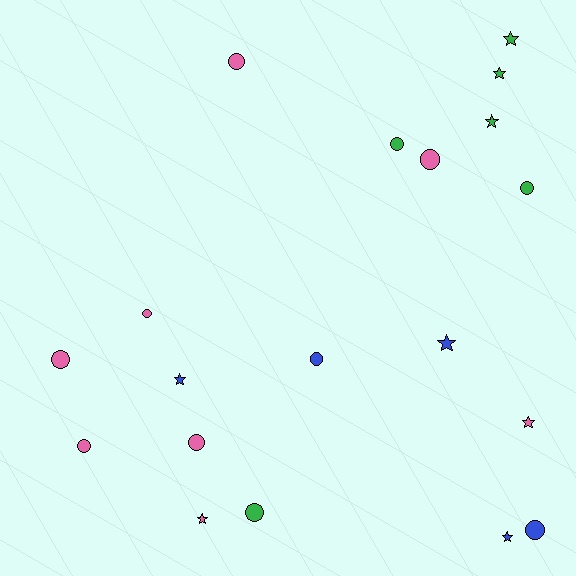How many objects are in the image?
There are 19 objects.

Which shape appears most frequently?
Circle, with 11 objects.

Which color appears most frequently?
Pink, with 8 objects.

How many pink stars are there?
There are 2 pink stars.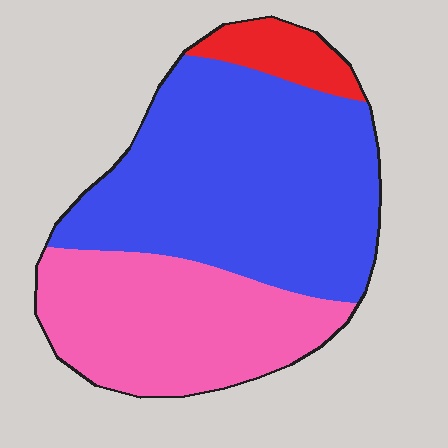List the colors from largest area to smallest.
From largest to smallest: blue, pink, red.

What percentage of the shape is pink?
Pink takes up about three eighths (3/8) of the shape.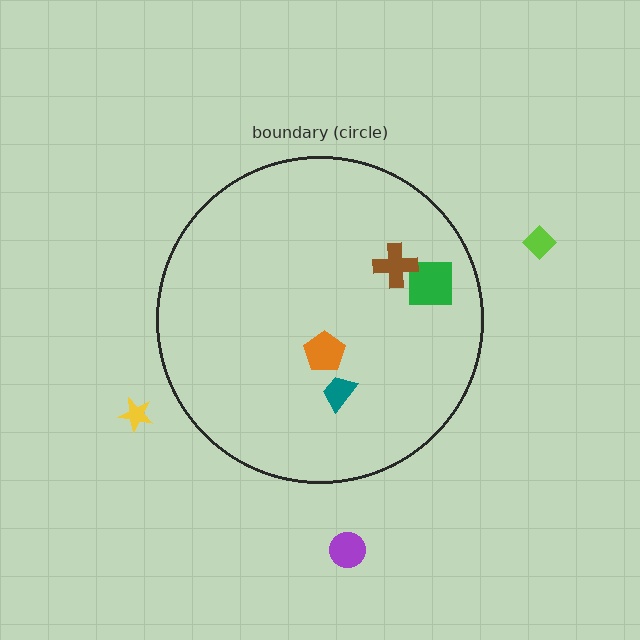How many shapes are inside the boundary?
4 inside, 3 outside.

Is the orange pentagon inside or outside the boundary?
Inside.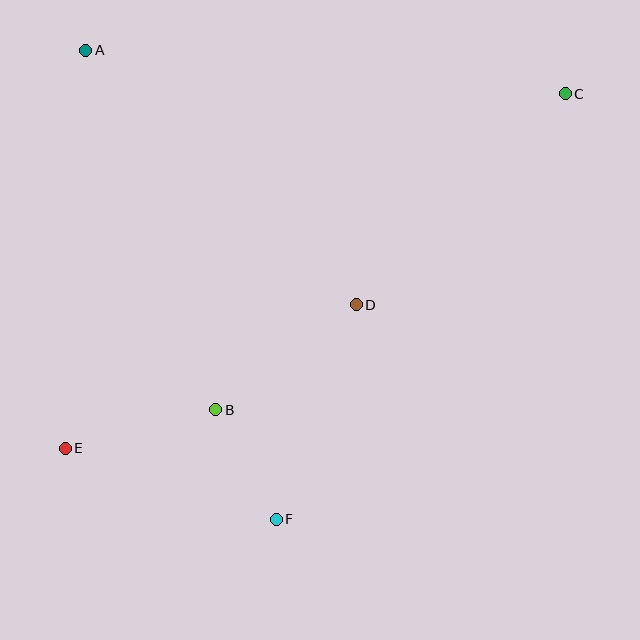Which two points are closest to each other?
Points B and F are closest to each other.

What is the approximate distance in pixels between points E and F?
The distance between E and F is approximately 223 pixels.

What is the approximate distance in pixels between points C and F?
The distance between C and F is approximately 514 pixels.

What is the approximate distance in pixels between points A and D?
The distance between A and D is approximately 371 pixels.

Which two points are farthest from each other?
Points C and E are farthest from each other.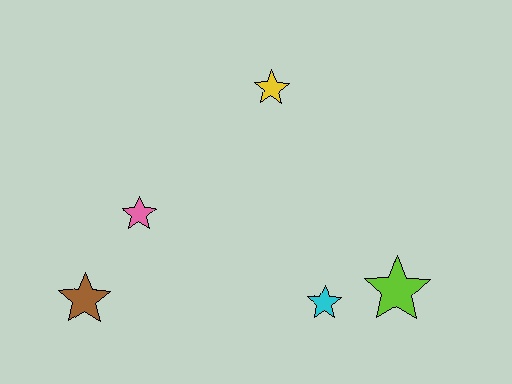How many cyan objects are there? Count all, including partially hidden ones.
There is 1 cyan object.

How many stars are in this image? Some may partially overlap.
There are 5 stars.